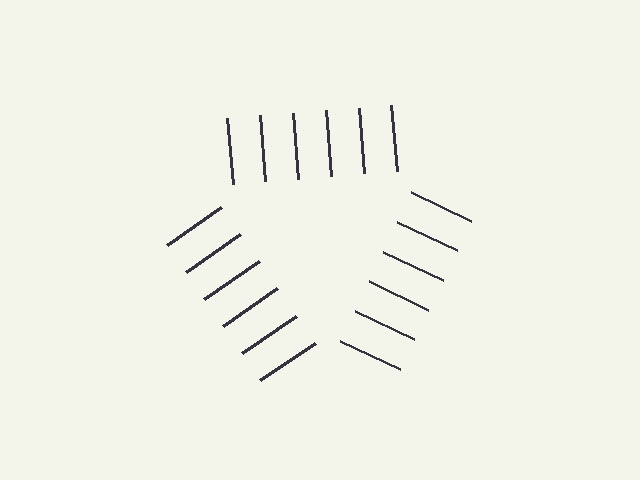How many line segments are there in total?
18 — 6 along each of the 3 edges.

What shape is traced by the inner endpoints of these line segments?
An illusory triangle — the line segments terminate on its edges but no continuous stroke is drawn.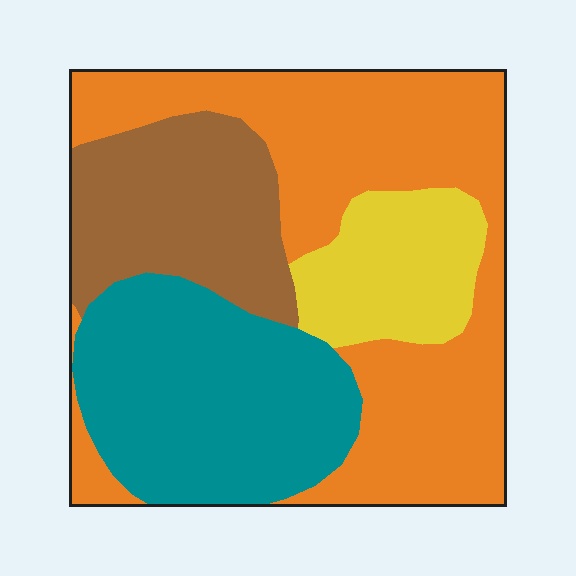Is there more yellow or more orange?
Orange.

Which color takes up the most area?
Orange, at roughly 40%.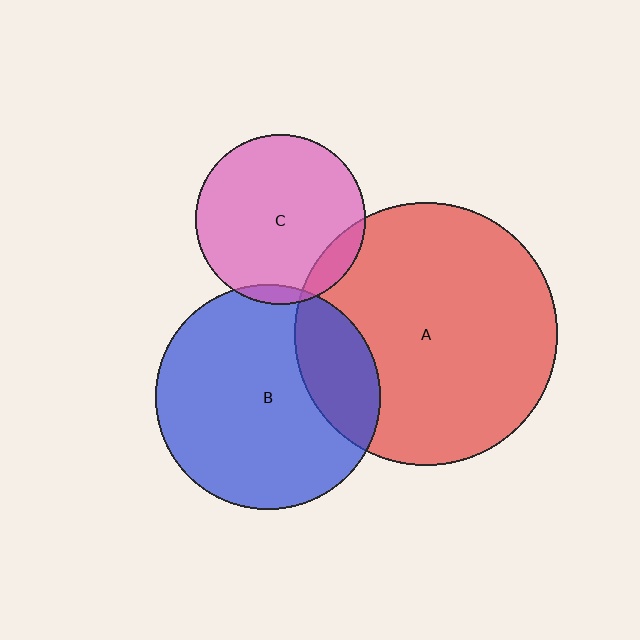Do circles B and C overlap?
Yes.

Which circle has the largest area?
Circle A (red).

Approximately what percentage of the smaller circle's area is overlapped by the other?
Approximately 5%.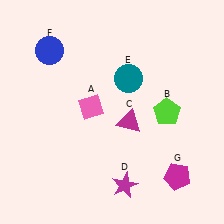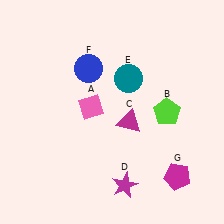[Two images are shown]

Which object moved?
The blue circle (F) moved right.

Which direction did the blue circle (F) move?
The blue circle (F) moved right.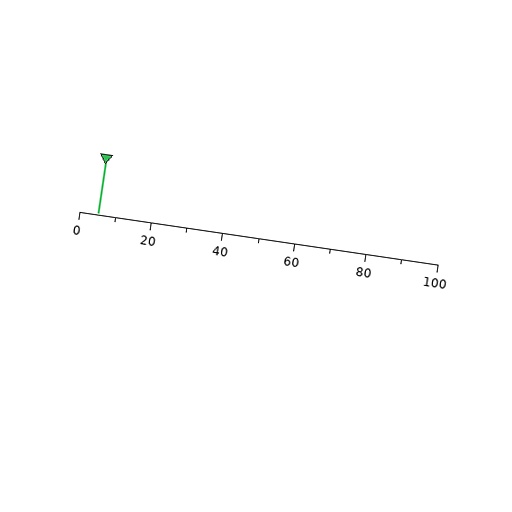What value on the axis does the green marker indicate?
The marker indicates approximately 5.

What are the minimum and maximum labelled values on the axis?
The axis runs from 0 to 100.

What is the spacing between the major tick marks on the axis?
The major ticks are spaced 20 apart.